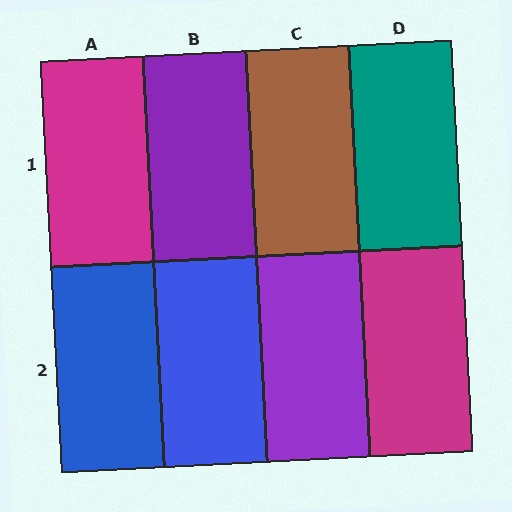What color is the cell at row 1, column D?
Teal.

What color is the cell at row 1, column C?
Brown.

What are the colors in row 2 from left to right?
Blue, blue, purple, magenta.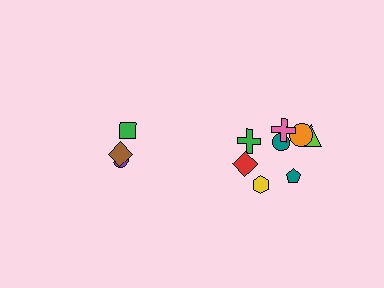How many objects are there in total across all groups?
There are 11 objects.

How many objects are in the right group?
There are 8 objects.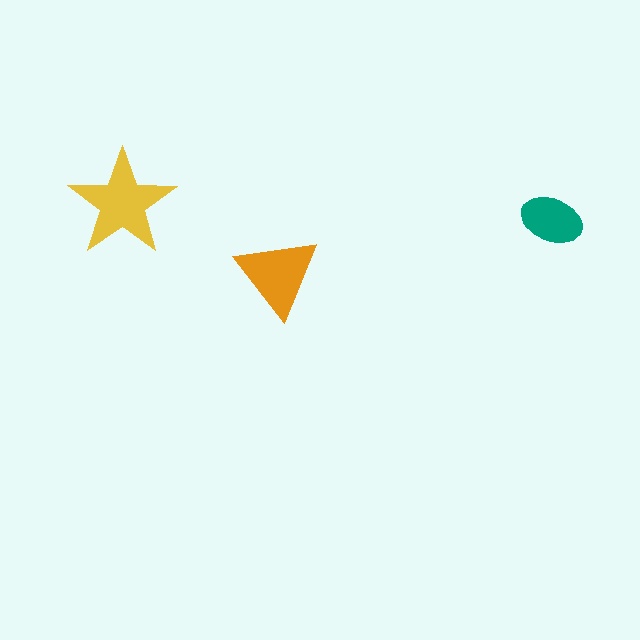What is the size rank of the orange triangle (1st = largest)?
2nd.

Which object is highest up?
The yellow star is topmost.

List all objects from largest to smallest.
The yellow star, the orange triangle, the teal ellipse.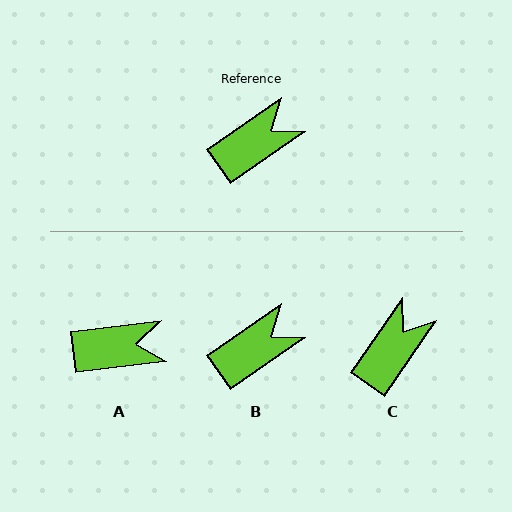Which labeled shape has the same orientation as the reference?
B.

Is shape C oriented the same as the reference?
No, it is off by about 21 degrees.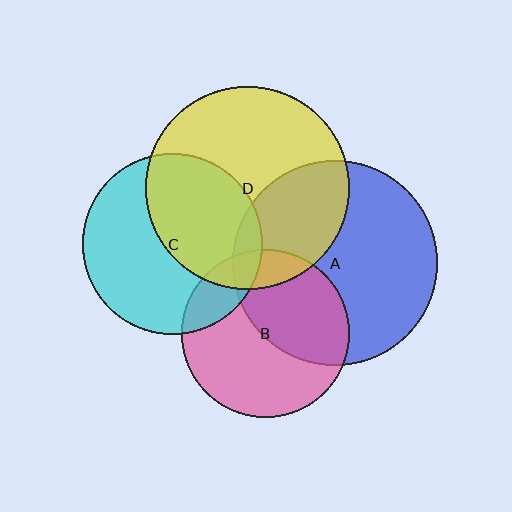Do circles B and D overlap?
Yes.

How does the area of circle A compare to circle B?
Approximately 1.5 times.